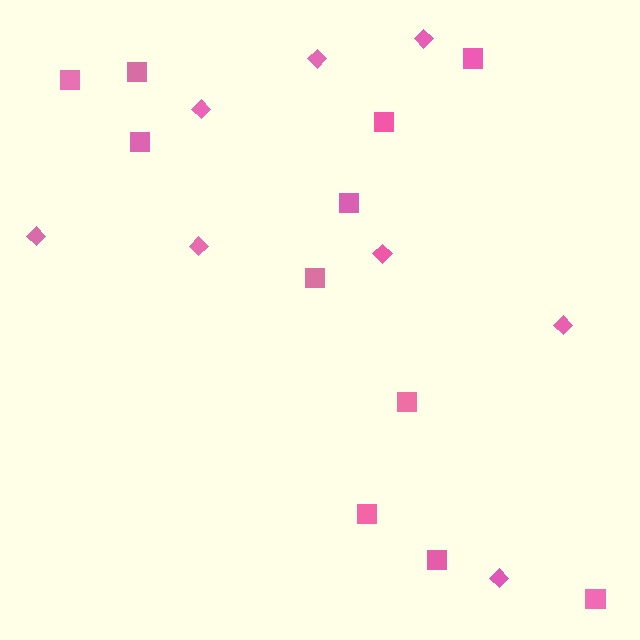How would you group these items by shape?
There are 2 groups: one group of squares (11) and one group of diamonds (8).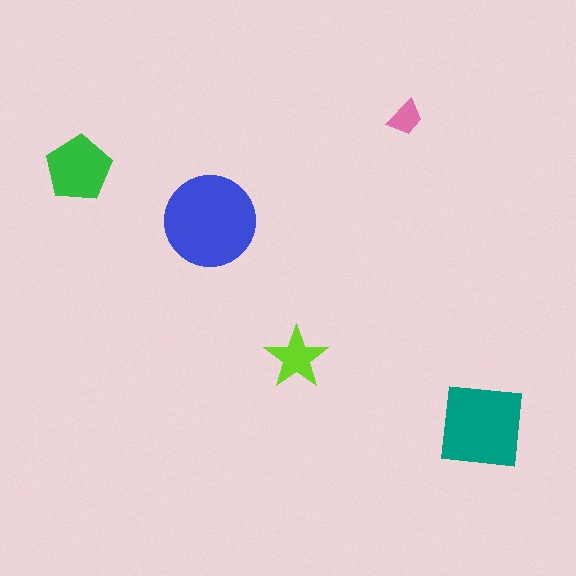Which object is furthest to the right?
The teal square is rightmost.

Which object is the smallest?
The pink trapezoid.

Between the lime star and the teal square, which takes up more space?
The teal square.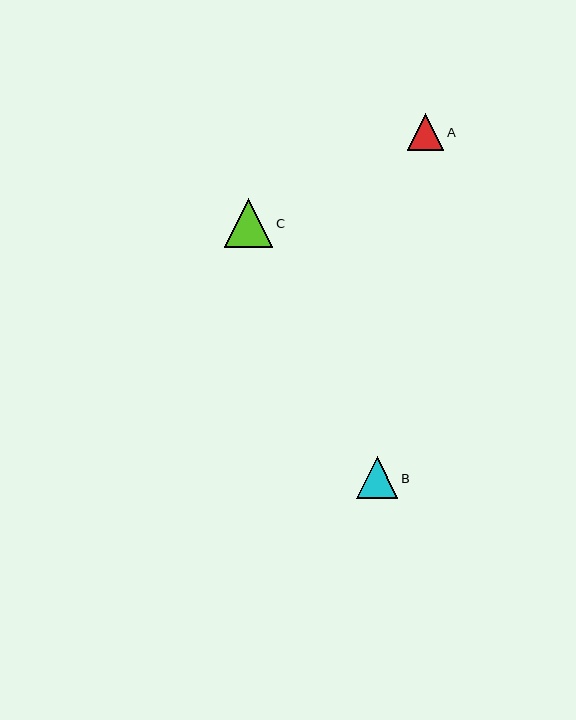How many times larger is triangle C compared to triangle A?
Triangle C is approximately 1.3 times the size of triangle A.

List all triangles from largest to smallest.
From largest to smallest: C, B, A.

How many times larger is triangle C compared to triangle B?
Triangle C is approximately 1.2 times the size of triangle B.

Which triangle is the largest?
Triangle C is the largest with a size of approximately 48 pixels.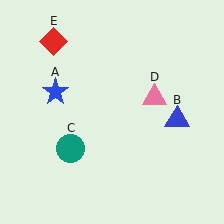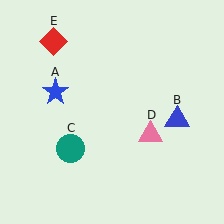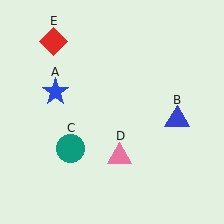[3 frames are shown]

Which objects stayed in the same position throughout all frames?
Blue star (object A) and blue triangle (object B) and teal circle (object C) and red diamond (object E) remained stationary.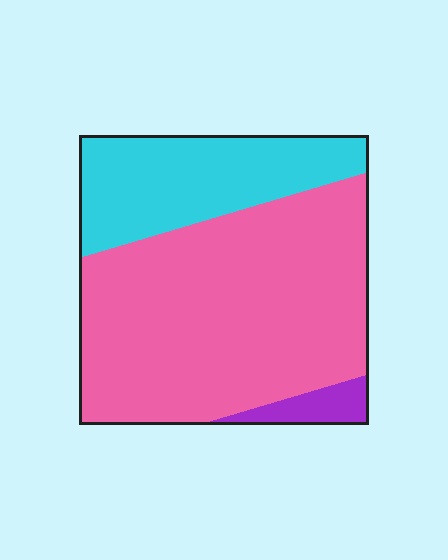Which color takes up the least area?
Purple, at roughly 5%.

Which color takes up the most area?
Pink, at roughly 65%.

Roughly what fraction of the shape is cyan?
Cyan covers roughly 30% of the shape.